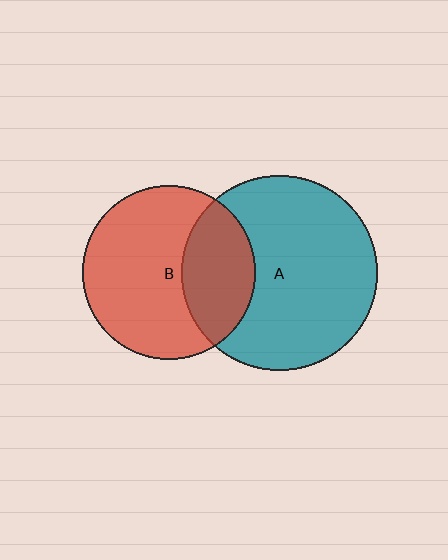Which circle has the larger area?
Circle A (teal).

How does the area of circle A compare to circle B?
Approximately 1.3 times.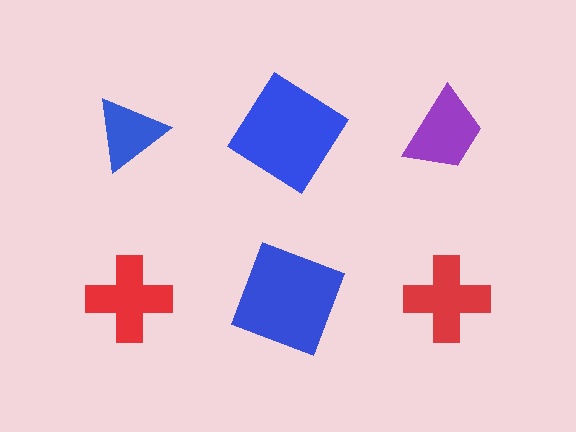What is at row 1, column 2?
A blue diamond.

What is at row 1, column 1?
A blue triangle.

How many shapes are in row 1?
3 shapes.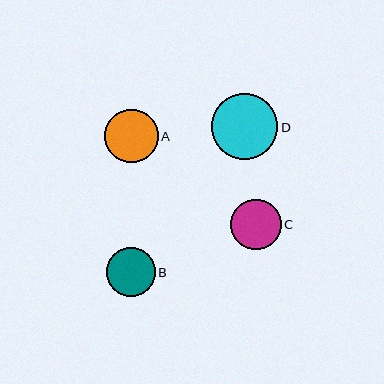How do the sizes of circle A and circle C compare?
Circle A and circle C are approximately the same size.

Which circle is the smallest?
Circle B is the smallest with a size of approximately 49 pixels.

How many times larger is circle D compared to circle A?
Circle D is approximately 1.2 times the size of circle A.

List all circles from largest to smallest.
From largest to smallest: D, A, C, B.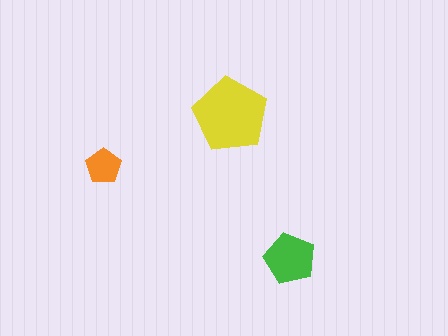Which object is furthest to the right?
The green pentagon is rightmost.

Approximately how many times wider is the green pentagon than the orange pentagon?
About 1.5 times wider.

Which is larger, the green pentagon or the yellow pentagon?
The yellow one.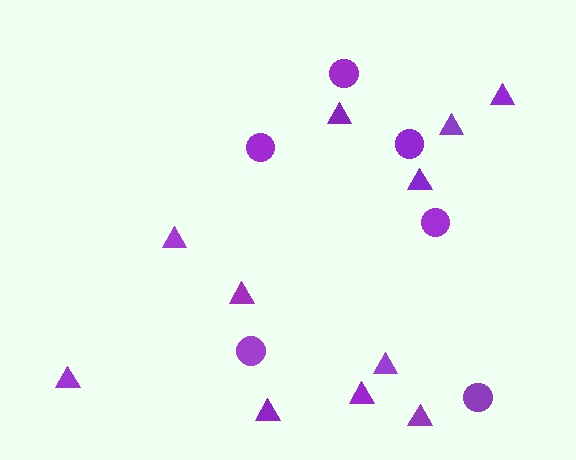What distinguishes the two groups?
There are 2 groups: one group of triangles (11) and one group of circles (6).